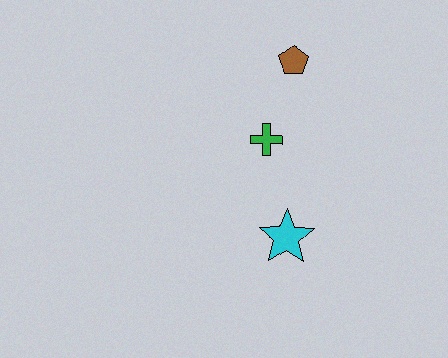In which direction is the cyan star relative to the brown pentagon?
The cyan star is below the brown pentagon.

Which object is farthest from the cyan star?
The brown pentagon is farthest from the cyan star.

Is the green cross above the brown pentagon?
No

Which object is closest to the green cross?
The brown pentagon is closest to the green cross.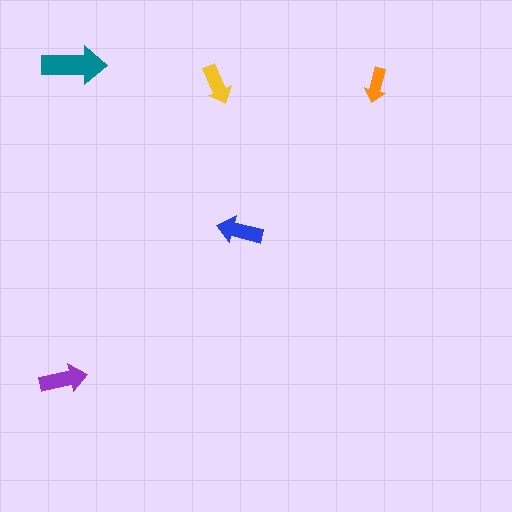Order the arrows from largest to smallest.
the teal one, the purple one, the blue one, the yellow one, the orange one.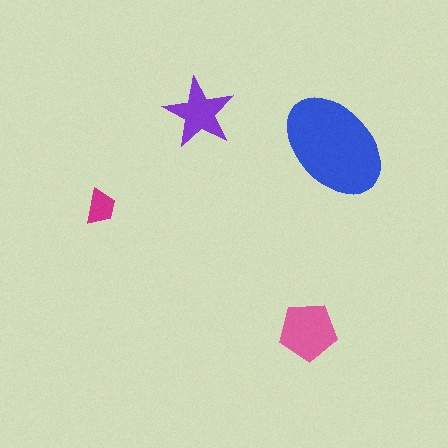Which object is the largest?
The blue ellipse.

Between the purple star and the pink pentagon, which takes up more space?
The pink pentagon.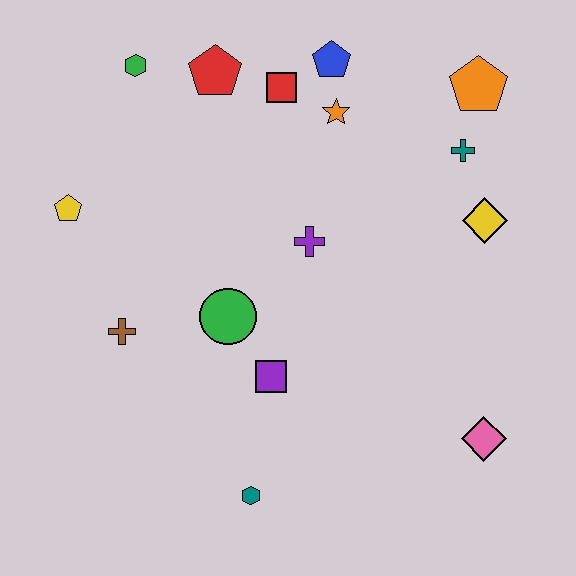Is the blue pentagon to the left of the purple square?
No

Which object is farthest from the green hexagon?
The pink diamond is farthest from the green hexagon.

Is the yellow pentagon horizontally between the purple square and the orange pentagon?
No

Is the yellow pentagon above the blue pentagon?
No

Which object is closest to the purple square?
The green circle is closest to the purple square.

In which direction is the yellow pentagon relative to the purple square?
The yellow pentagon is to the left of the purple square.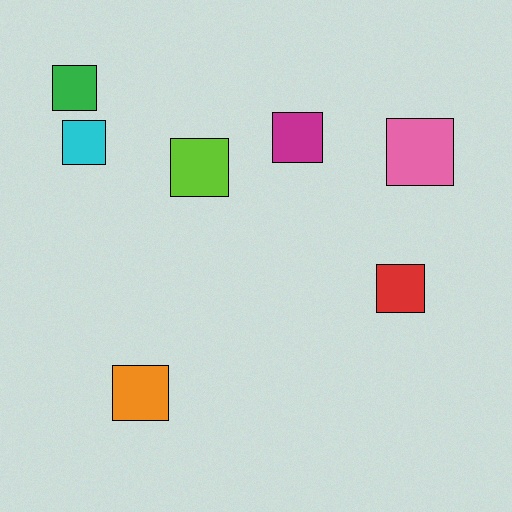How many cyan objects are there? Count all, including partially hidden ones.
There is 1 cyan object.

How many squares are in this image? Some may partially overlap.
There are 7 squares.